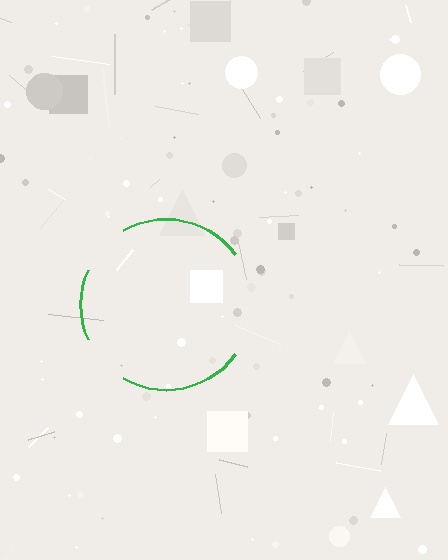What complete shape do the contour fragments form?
The contour fragments form a circle.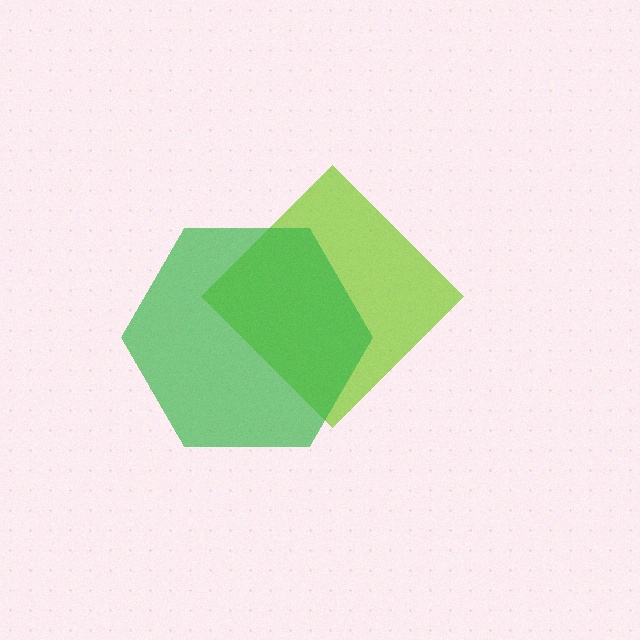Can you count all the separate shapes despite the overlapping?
Yes, there are 2 separate shapes.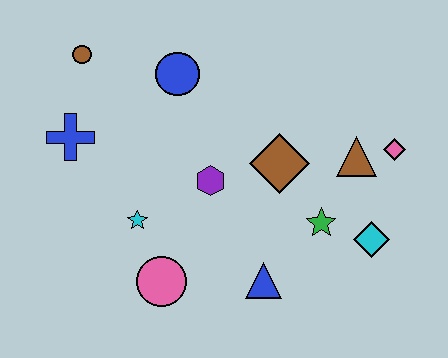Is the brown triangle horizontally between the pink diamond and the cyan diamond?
No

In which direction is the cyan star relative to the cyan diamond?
The cyan star is to the left of the cyan diamond.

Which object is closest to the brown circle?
The blue cross is closest to the brown circle.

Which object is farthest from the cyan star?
The pink diamond is farthest from the cyan star.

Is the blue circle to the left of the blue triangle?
Yes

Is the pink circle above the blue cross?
No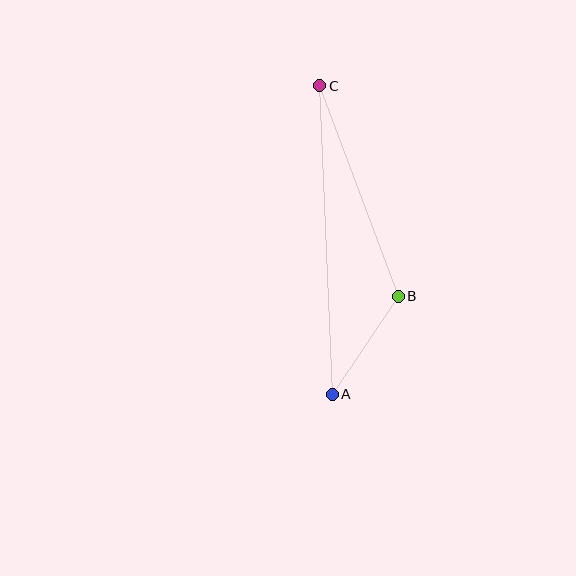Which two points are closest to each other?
Points A and B are closest to each other.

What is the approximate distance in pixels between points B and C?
The distance between B and C is approximately 225 pixels.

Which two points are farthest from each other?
Points A and C are farthest from each other.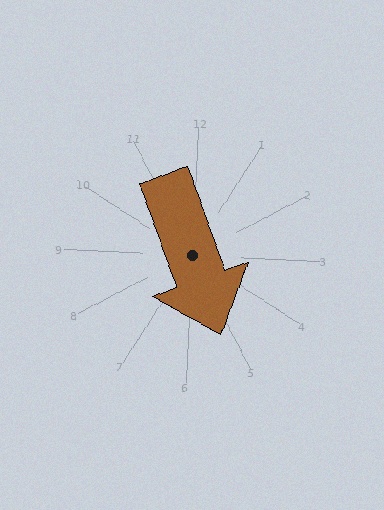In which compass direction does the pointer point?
South.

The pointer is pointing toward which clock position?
Roughly 5 o'clock.